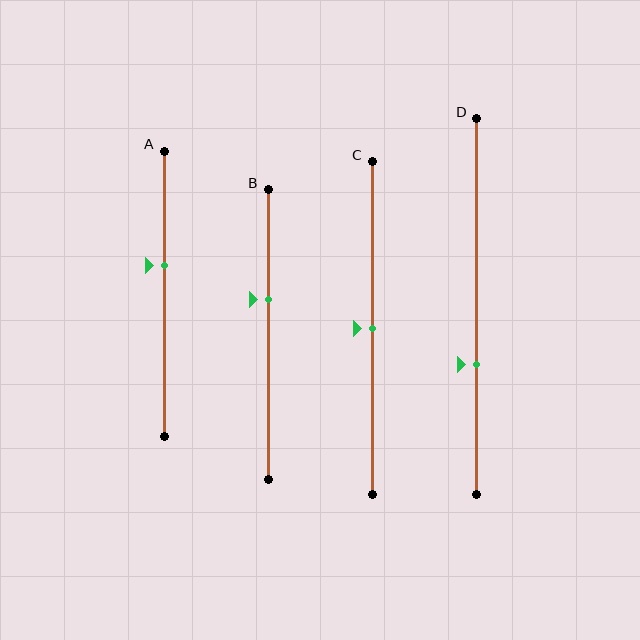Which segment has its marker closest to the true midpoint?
Segment C has its marker closest to the true midpoint.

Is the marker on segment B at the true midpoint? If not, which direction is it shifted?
No, the marker on segment B is shifted upward by about 12% of the segment length.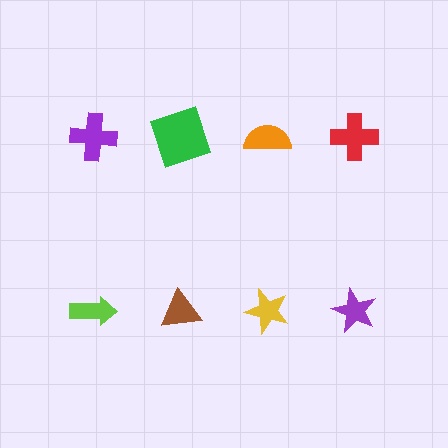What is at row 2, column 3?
A yellow star.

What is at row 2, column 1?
A lime arrow.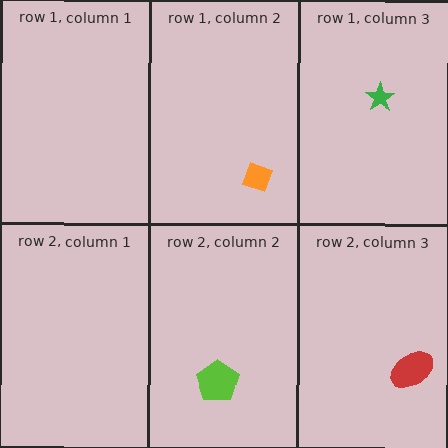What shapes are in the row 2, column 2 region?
The lime pentagon.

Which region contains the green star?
The row 1, column 3 region.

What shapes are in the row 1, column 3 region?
The green star.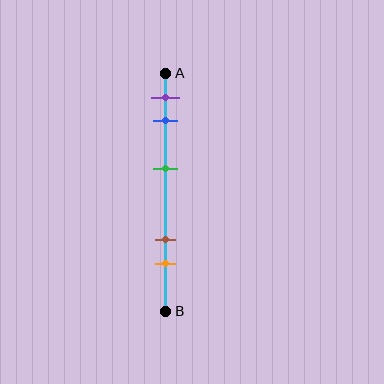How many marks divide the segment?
There are 5 marks dividing the segment.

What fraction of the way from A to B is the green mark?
The green mark is approximately 40% (0.4) of the way from A to B.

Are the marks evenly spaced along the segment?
No, the marks are not evenly spaced.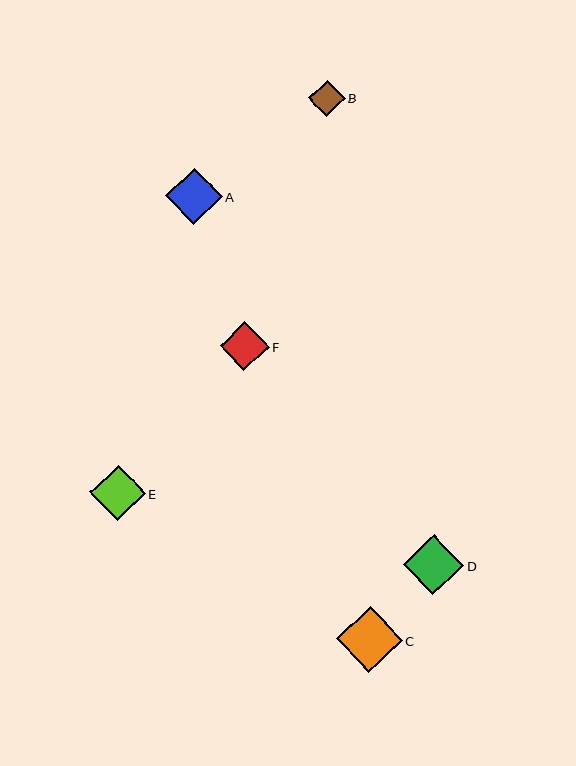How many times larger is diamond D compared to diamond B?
Diamond D is approximately 1.7 times the size of diamond B.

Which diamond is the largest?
Diamond C is the largest with a size of approximately 66 pixels.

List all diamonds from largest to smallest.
From largest to smallest: C, D, A, E, F, B.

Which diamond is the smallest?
Diamond B is the smallest with a size of approximately 36 pixels.